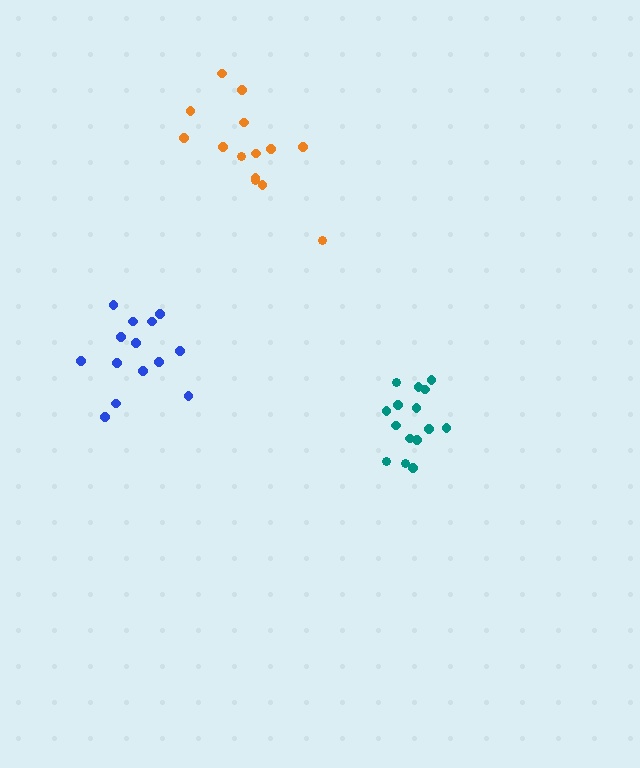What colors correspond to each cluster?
The clusters are colored: blue, teal, orange.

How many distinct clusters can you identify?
There are 3 distinct clusters.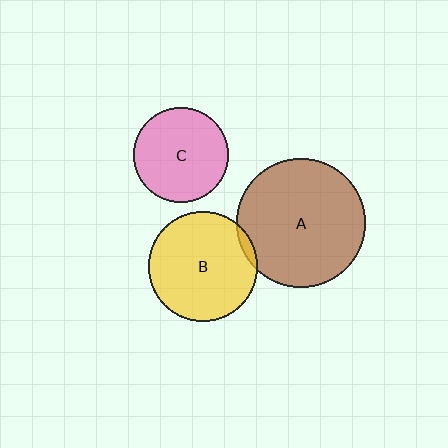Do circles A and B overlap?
Yes.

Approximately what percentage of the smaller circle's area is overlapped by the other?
Approximately 5%.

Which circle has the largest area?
Circle A (brown).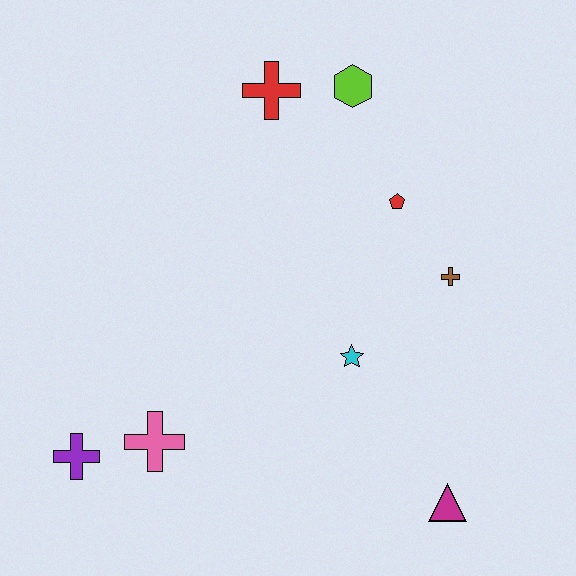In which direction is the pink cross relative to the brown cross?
The pink cross is to the left of the brown cross.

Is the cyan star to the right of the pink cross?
Yes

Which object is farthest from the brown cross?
The purple cross is farthest from the brown cross.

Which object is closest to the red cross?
The lime hexagon is closest to the red cross.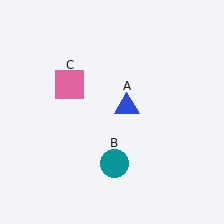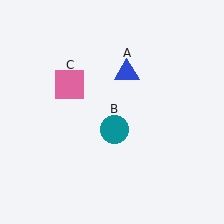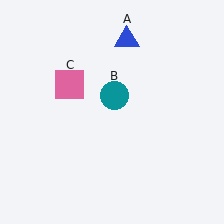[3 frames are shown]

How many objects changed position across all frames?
2 objects changed position: blue triangle (object A), teal circle (object B).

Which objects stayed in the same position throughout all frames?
Pink square (object C) remained stationary.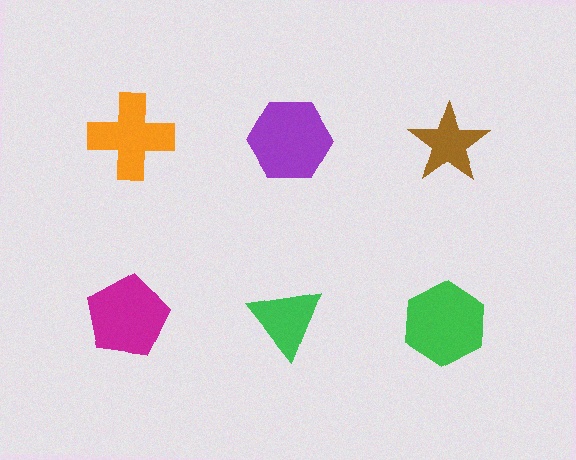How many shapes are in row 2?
3 shapes.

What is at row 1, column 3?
A brown star.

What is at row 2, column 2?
A green triangle.